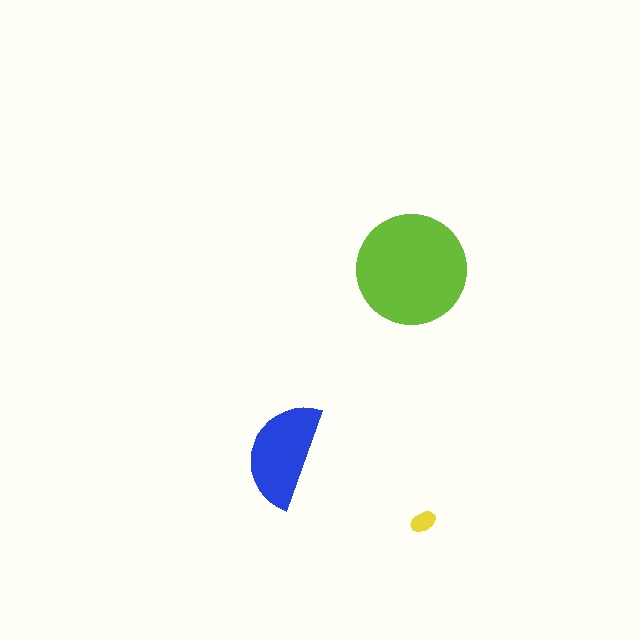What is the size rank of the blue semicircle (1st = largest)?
2nd.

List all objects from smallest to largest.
The yellow ellipse, the blue semicircle, the lime circle.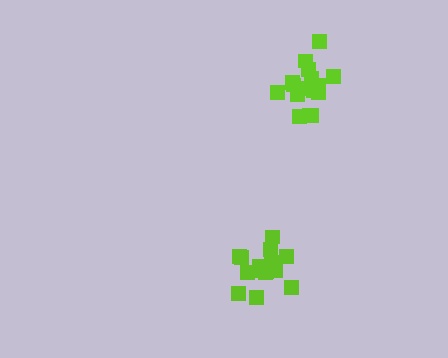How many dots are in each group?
Group 1: 17 dots, Group 2: 16 dots (33 total).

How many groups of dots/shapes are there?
There are 2 groups.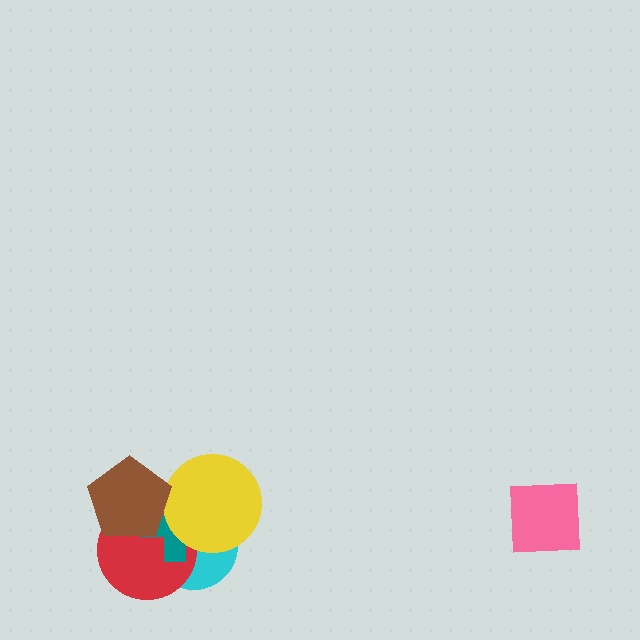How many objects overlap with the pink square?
0 objects overlap with the pink square.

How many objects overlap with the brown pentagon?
4 objects overlap with the brown pentagon.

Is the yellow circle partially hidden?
Yes, it is partially covered by another shape.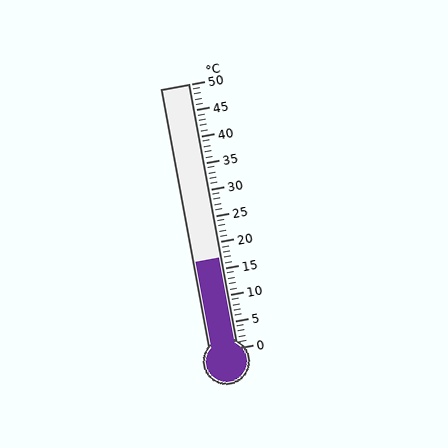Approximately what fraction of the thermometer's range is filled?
The thermometer is filled to approximately 35% of its range.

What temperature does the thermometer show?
The thermometer shows approximately 17°C.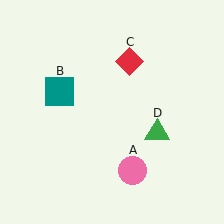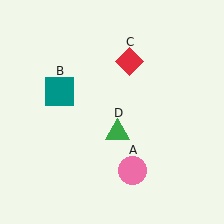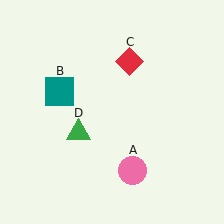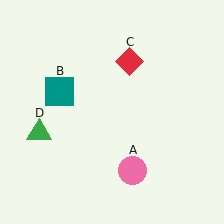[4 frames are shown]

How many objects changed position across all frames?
1 object changed position: green triangle (object D).